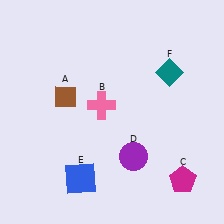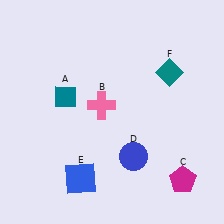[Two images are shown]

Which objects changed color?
A changed from brown to teal. D changed from purple to blue.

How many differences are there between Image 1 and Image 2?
There are 2 differences between the two images.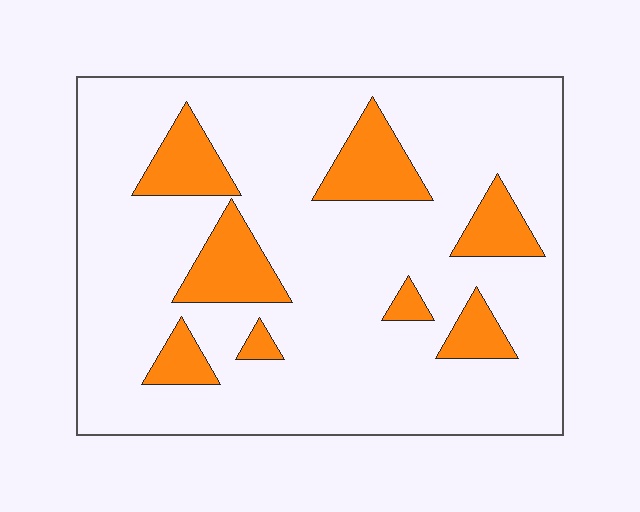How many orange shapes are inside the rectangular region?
8.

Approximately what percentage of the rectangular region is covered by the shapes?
Approximately 15%.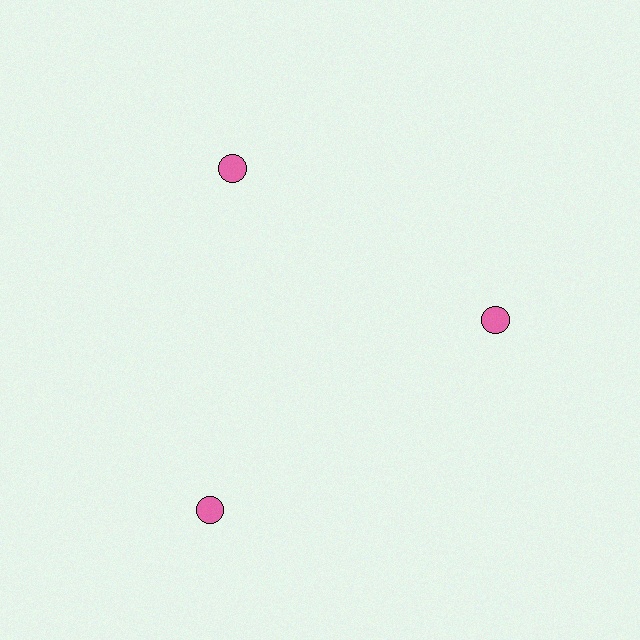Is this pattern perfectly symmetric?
No. The 3 pink circles are arranged in a ring, but one element near the 7 o'clock position is pushed outward from the center, breaking the 3-fold rotational symmetry.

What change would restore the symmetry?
The symmetry would be restored by moving it inward, back onto the ring so that all 3 circles sit at equal angles and equal distance from the center.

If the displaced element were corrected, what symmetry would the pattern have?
It would have 3-fold rotational symmetry — the pattern would map onto itself every 120 degrees.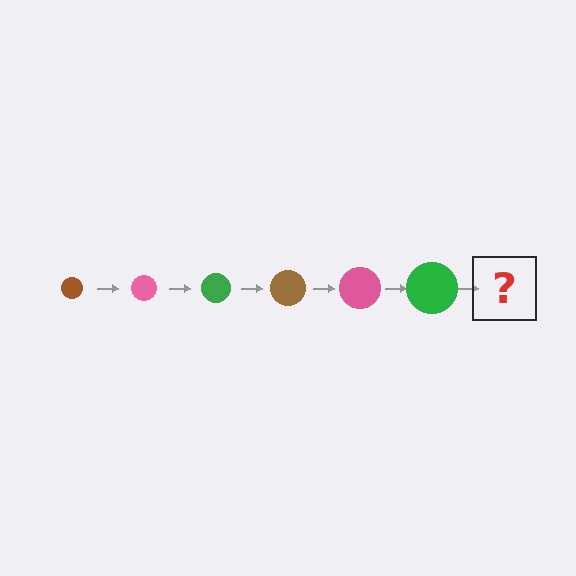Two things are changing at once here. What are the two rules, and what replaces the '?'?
The two rules are that the circle grows larger each step and the color cycles through brown, pink, and green. The '?' should be a brown circle, larger than the previous one.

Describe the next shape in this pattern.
It should be a brown circle, larger than the previous one.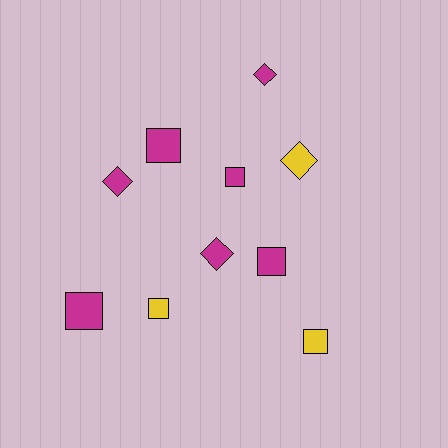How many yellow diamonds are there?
There is 1 yellow diamond.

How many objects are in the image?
There are 10 objects.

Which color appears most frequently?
Magenta, with 7 objects.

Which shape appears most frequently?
Square, with 6 objects.